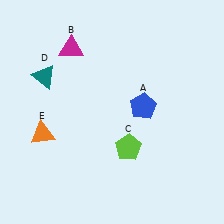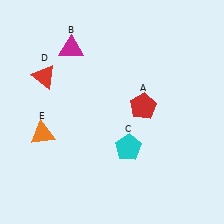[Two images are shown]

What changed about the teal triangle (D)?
In Image 1, D is teal. In Image 2, it changed to red.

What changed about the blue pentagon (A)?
In Image 1, A is blue. In Image 2, it changed to red.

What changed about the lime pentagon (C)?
In Image 1, C is lime. In Image 2, it changed to cyan.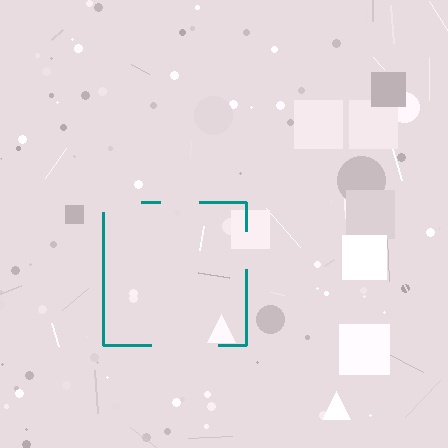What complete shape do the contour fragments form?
The contour fragments form a square.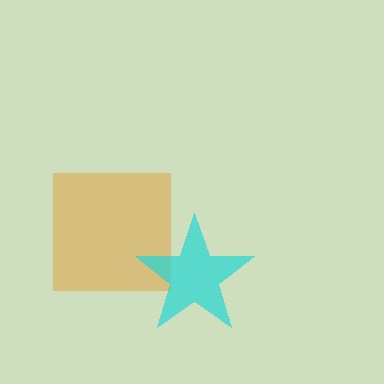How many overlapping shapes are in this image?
There are 2 overlapping shapes in the image.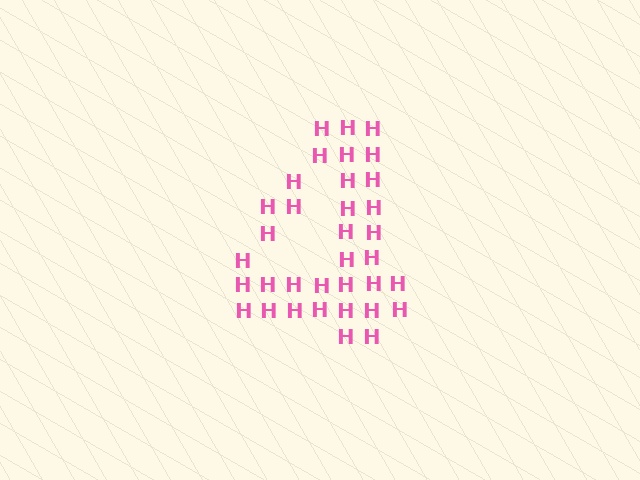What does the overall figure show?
The overall figure shows the digit 4.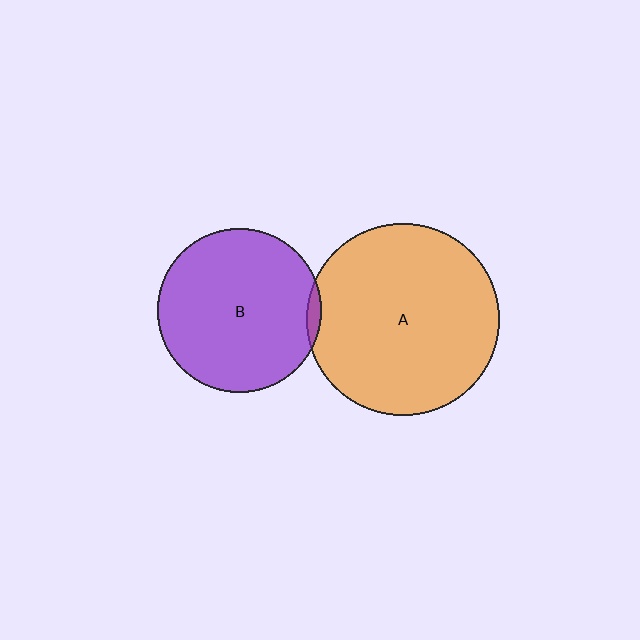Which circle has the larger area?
Circle A (orange).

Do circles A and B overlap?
Yes.